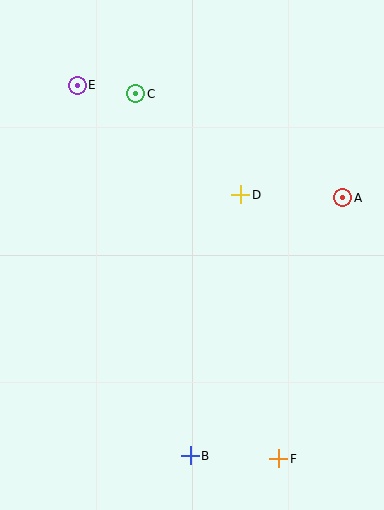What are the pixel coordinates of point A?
Point A is at (343, 198).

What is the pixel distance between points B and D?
The distance between B and D is 266 pixels.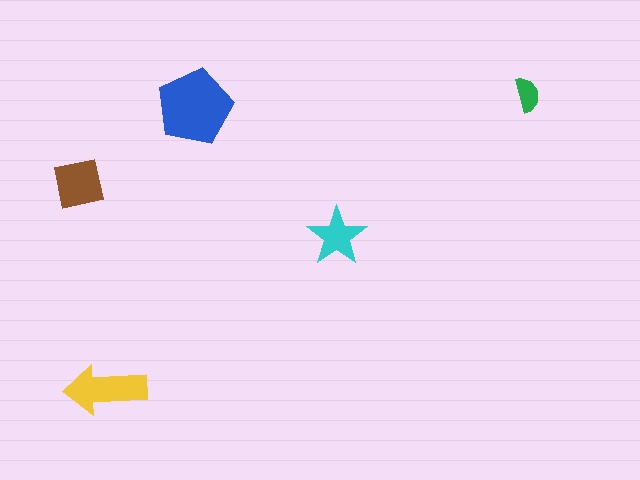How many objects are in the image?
There are 5 objects in the image.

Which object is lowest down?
The yellow arrow is bottommost.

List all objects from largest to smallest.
The blue pentagon, the yellow arrow, the brown square, the cyan star, the green semicircle.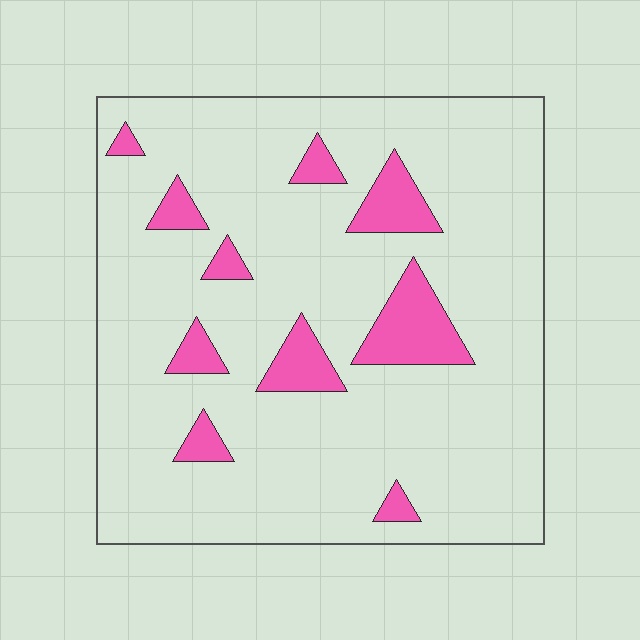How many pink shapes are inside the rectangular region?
10.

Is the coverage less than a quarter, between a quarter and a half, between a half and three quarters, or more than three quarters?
Less than a quarter.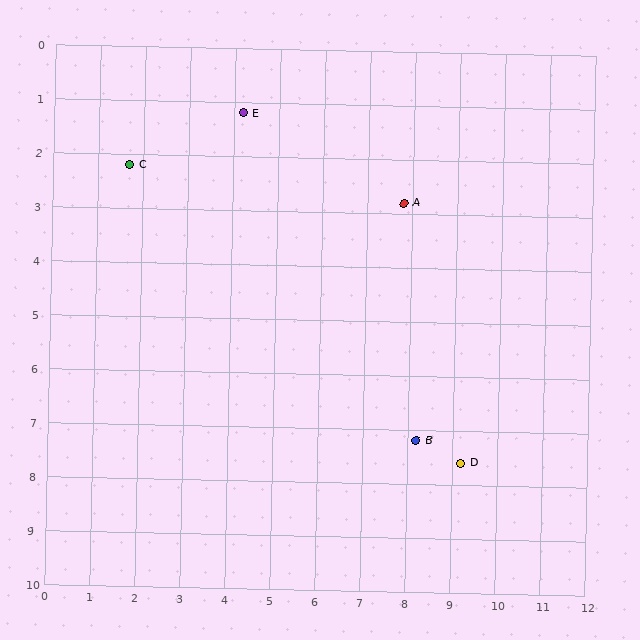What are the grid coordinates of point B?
Point B is at approximately (8.2, 7.2).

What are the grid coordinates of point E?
Point E is at approximately (4.2, 1.2).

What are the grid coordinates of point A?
Point A is at approximately (7.8, 2.8).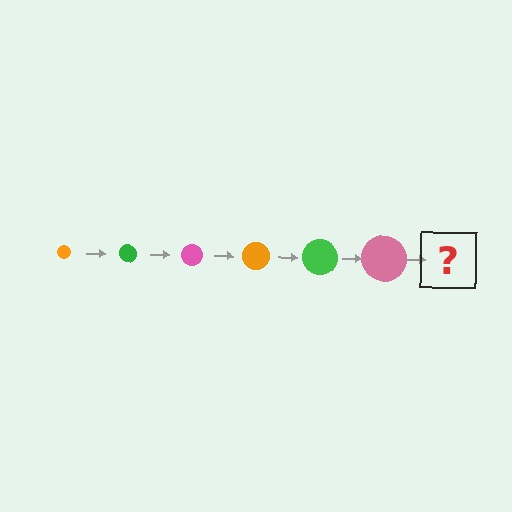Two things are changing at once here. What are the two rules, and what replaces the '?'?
The two rules are that the circle grows larger each step and the color cycles through orange, green, and pink. The '?' should be an orange circle, larger than the previous one.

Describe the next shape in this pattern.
It should be an orange circle, larger than the previous one.